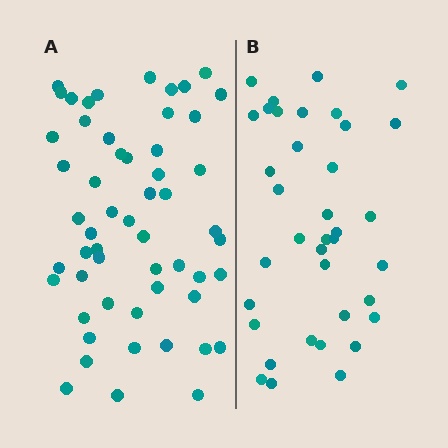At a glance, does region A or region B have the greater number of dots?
Region A (the left region) has more dots.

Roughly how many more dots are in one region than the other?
Region A has approximately 20 more dots than region B.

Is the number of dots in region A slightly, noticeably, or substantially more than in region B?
Region A has substantially more. The ratio is roughly 1.5 to 1.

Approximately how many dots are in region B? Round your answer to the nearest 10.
About 40 dots. (The exact count is 37, which rounds to 40.)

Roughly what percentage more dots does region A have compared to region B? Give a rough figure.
About 50% more.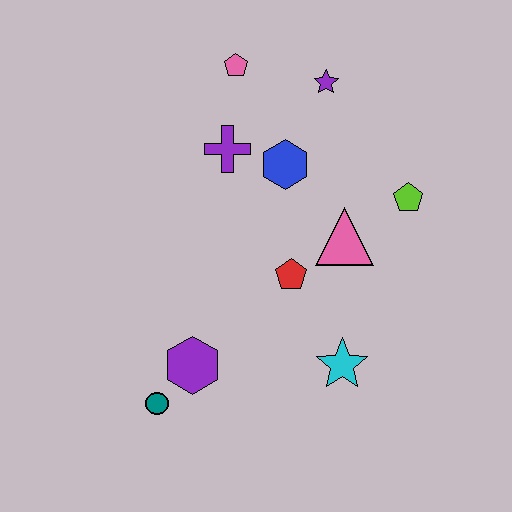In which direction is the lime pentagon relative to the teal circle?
The lime pentagon is to the right of the teal circle.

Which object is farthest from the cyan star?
The pink pentagon is farthest from the cyan star.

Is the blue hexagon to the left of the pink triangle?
Yes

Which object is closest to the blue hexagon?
The purple cross is closest to the blue hexagon.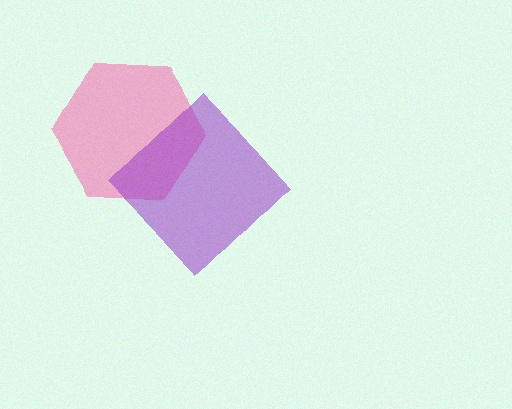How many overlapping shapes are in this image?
There are 2 overlapping shapes in the image.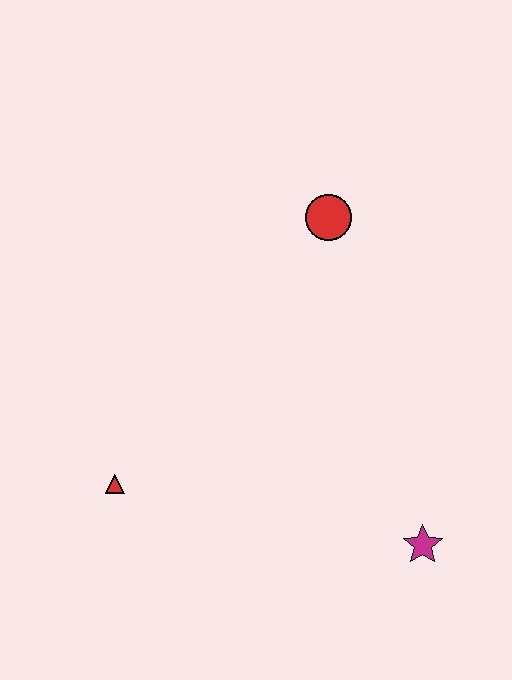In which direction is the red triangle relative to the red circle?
The red triangle is below the red circle.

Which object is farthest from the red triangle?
The red circle is farthest from the red triangle.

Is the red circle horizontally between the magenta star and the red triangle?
Yes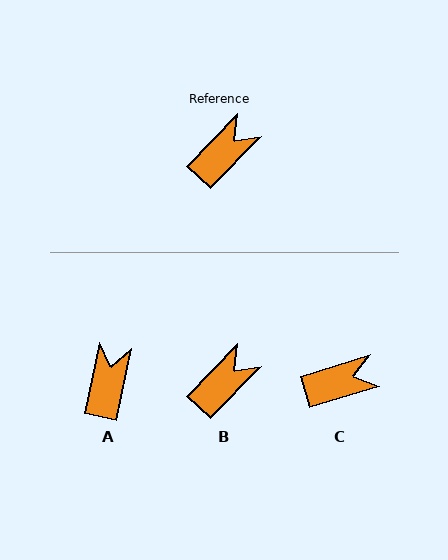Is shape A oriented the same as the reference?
No, it is off by about 32 degrees.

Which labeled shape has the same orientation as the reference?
B.